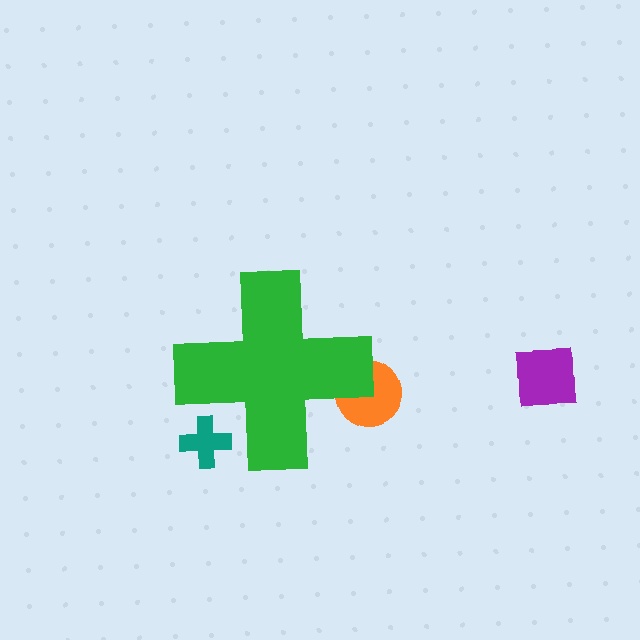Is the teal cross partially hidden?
Yes, the teal cross is partially hidden behind the green cross.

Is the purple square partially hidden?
No, the purple square is fully visible.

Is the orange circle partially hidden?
Yes, the orange circle is partially hidden behind the green cross.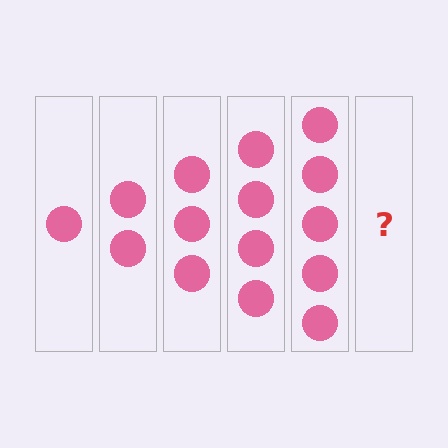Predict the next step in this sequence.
The next step is 6 circles.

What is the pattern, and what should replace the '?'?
The pattern is that each step adds one more circle. The '?' should be 6 circles.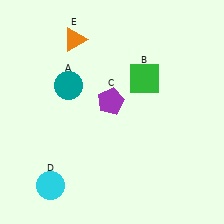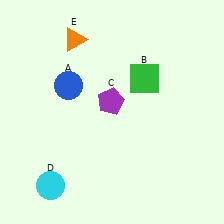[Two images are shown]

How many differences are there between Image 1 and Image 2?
There is 1 difference between the two images.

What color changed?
The circle (A) changed from teal in Image 1 to blue in Image 2.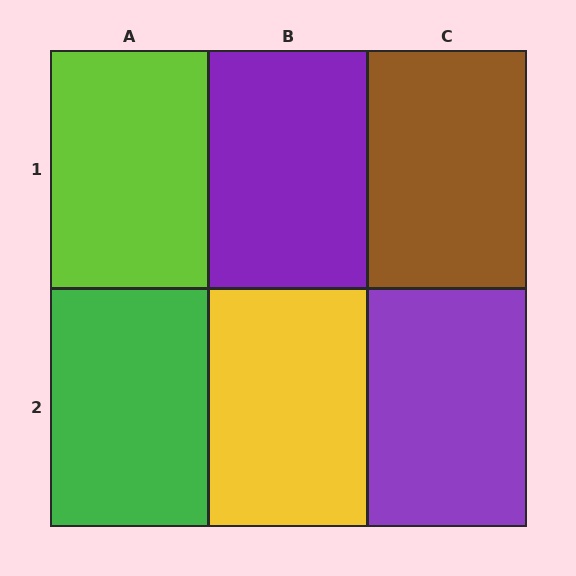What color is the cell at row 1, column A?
Lime.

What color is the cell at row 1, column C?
Brown.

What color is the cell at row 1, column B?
Purple.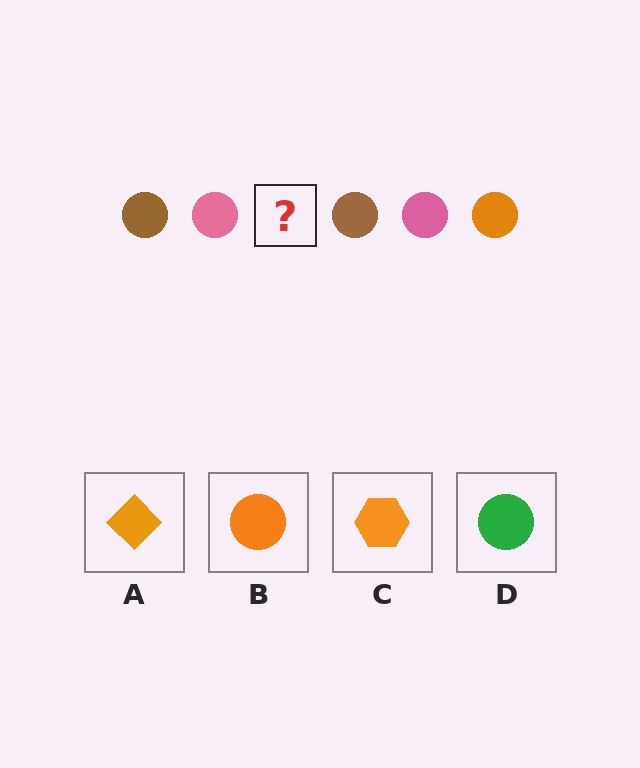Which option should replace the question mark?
Option B.